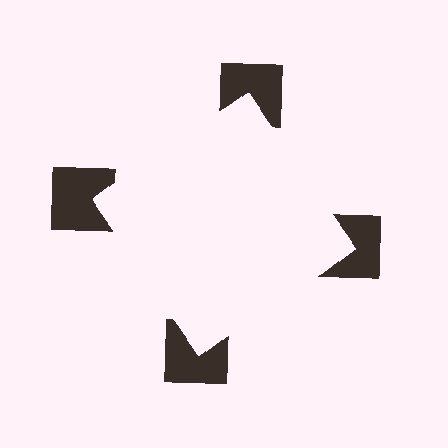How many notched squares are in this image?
There are 4 — one at each vertex of the illusory square.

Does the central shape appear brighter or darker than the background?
It typically appears slightly brighter than the background, even though no actual brightness change is drawn.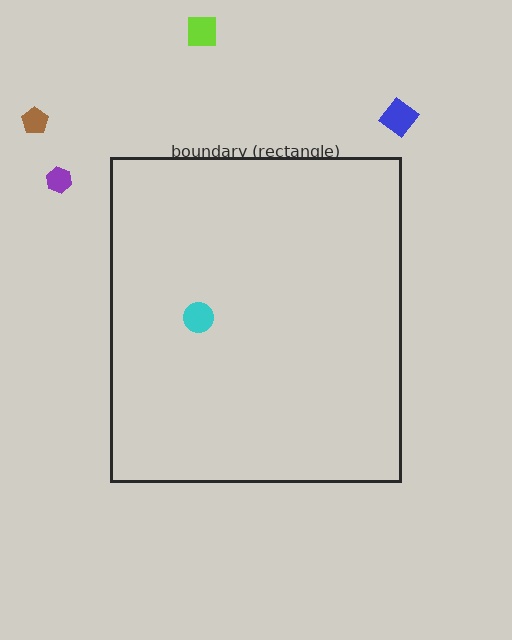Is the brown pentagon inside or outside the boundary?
Outside.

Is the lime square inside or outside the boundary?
Outside.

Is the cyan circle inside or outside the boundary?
Inside.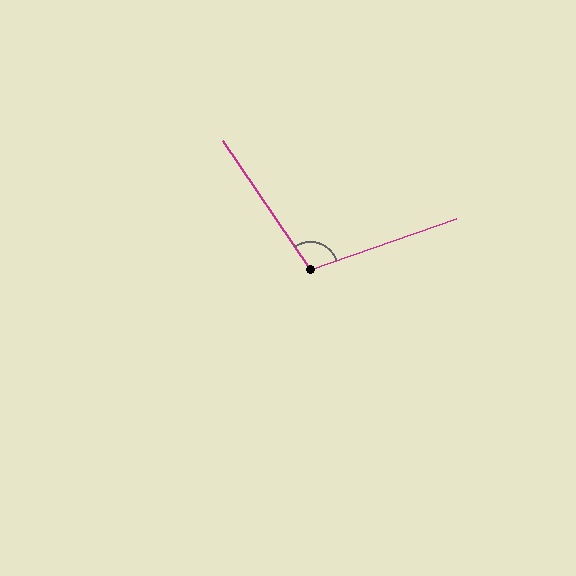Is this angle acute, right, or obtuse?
It is obtuse.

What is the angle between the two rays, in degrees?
Approximately 105 degrees.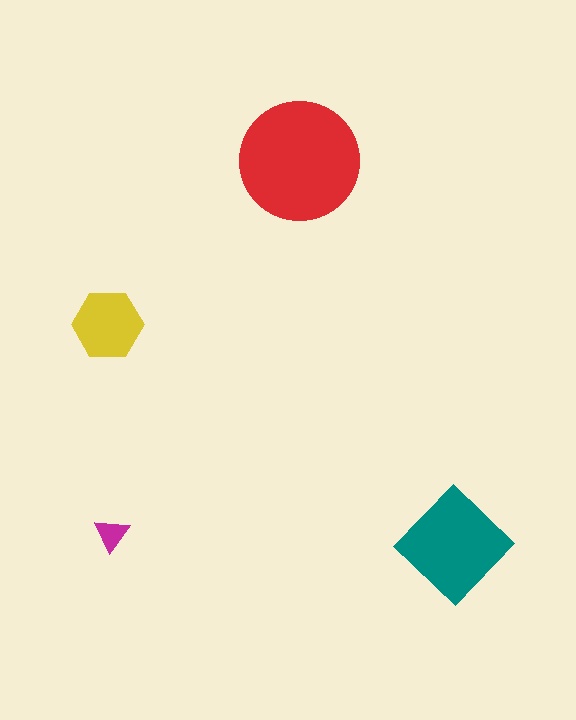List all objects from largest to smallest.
The red circle, the teal diamond, the yellow hexagon, the magenta triangle.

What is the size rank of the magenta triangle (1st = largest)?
4th.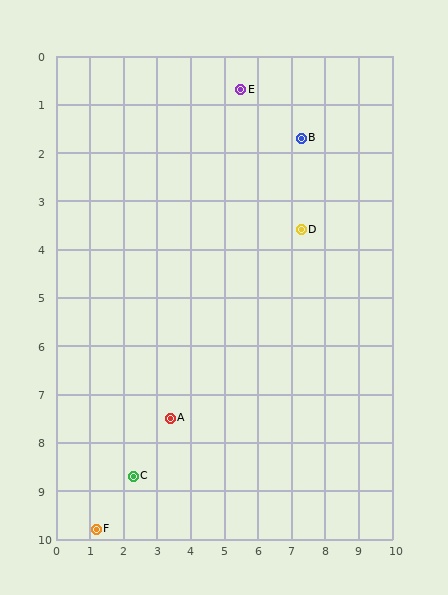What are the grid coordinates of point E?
Point E is at approximately (5.5, 0.7).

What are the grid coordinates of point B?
Point B is at approximately (7.3, 1.7).